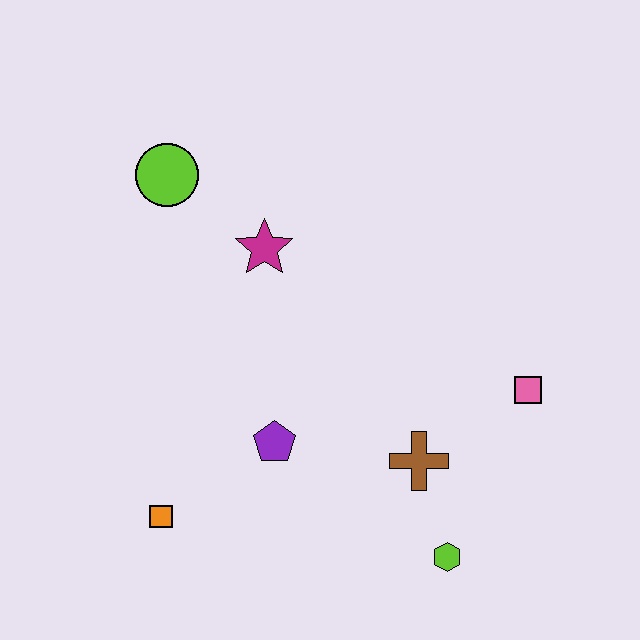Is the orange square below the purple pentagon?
Yes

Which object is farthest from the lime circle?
The lime hexagon is farthest from the lime circle.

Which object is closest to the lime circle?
The magenta star is closest to the lime circle.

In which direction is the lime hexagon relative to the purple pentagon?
The lime hexagon is to the right of the purple pentagon.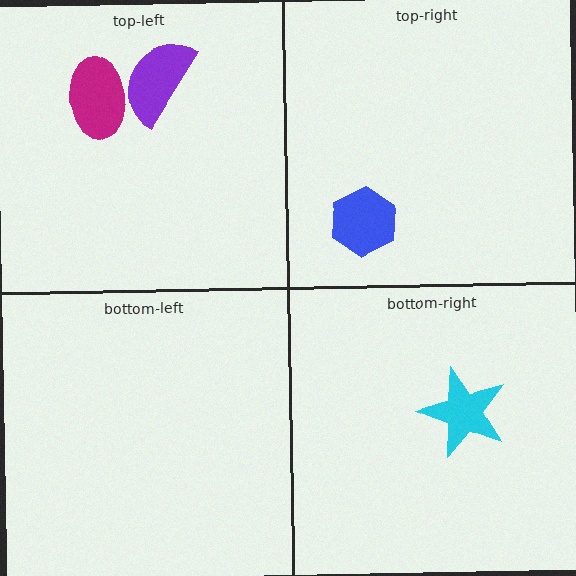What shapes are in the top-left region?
The magenta ellipse, the purple semicircle.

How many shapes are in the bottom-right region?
1.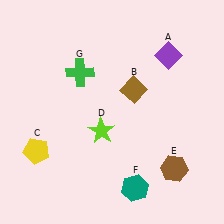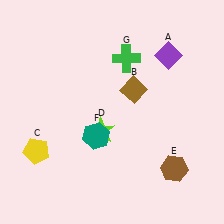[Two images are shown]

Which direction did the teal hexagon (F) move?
The teal hexagon (F) moved up.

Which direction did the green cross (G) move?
The green cross (G) moved right.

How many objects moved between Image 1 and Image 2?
2 objects moved between the two images.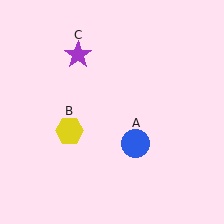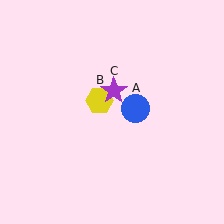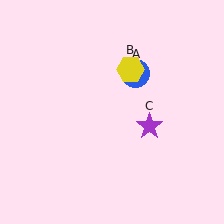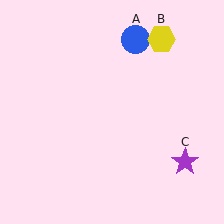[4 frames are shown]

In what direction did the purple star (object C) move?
The purple star (object C) moved down and to the right.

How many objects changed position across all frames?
3 objects changed position: blue circle (object A), yellow hexagon (object B), purple star (object C).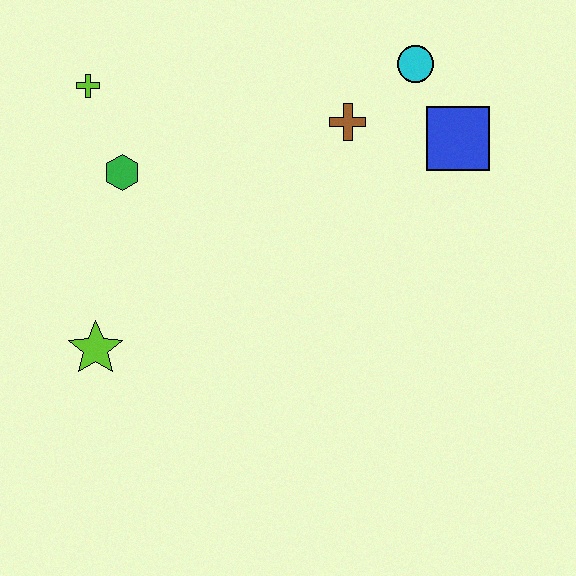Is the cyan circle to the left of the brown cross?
No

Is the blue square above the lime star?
Yes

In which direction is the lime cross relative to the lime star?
The lime cross is above the lime star.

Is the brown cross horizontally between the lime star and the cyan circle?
Yes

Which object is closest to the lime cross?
The green hexagon is closest to the lime cross.